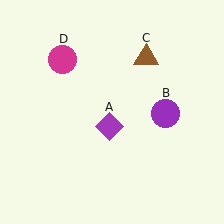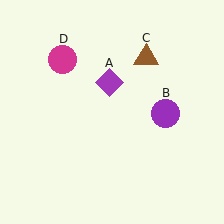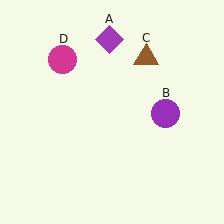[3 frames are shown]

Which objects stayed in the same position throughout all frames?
Purple circle (object B) and brown triangle (object C) and magenta circle (object D) remained stationary.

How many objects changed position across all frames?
1 object changed position: purple diamond (object A).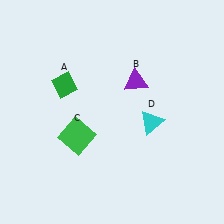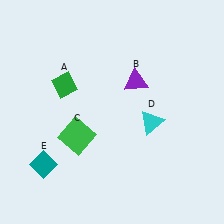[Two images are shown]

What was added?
A teal diamond (E) was added in Image 2.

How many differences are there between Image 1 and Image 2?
There is 1 difference between the two images.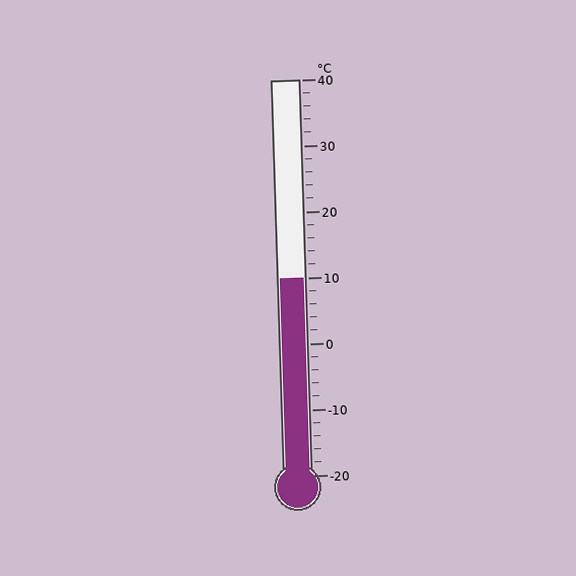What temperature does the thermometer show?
The thermometer shows approximately 10°C.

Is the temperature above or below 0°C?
The temperature is above 0°C.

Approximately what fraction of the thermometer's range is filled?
The thermometer is filled to approximately 50% of its range.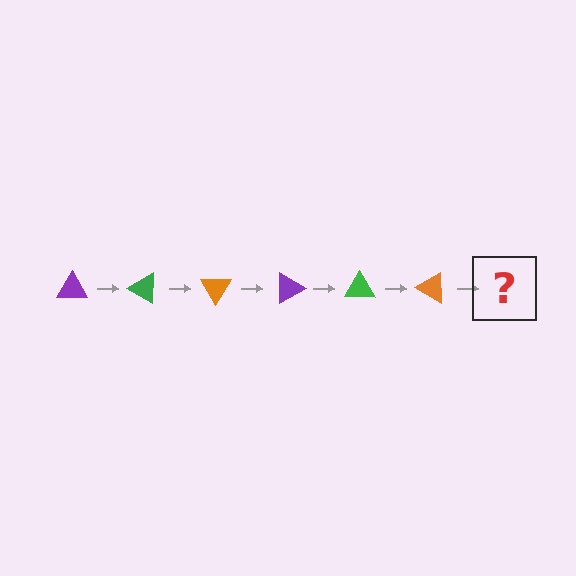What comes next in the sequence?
The next element should be a purple triangle, rotated 180 degrees from the start.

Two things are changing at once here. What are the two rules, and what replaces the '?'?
The two rules are that it rotates 30 degrees each step and the color cycles through purple, green, and orange. The '?' should be a purple triangle, rotated 180 degrees from the start.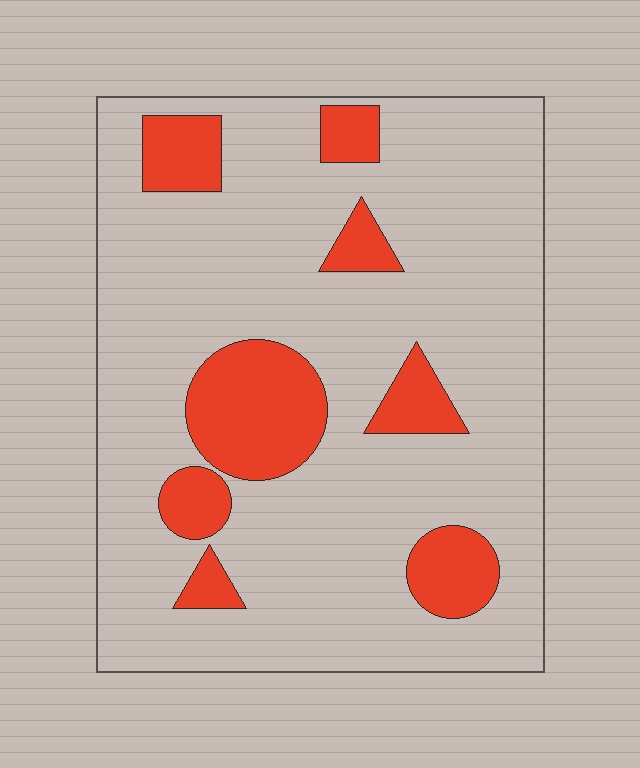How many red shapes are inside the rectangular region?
8.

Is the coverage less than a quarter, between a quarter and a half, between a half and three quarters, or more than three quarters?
Less than a quarter.